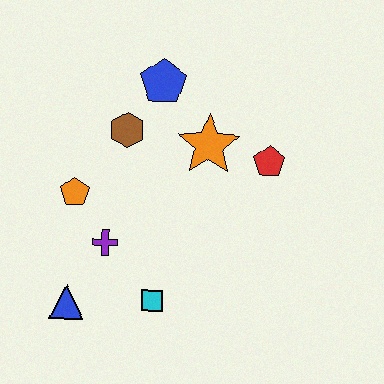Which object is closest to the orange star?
The red pentagon is closest to the orange star.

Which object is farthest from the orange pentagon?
The red pentagon is farthest from the orange pentagon.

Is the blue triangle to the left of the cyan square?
Yes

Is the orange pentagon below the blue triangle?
No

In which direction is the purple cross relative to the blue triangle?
The purple cross is above the blue triangle.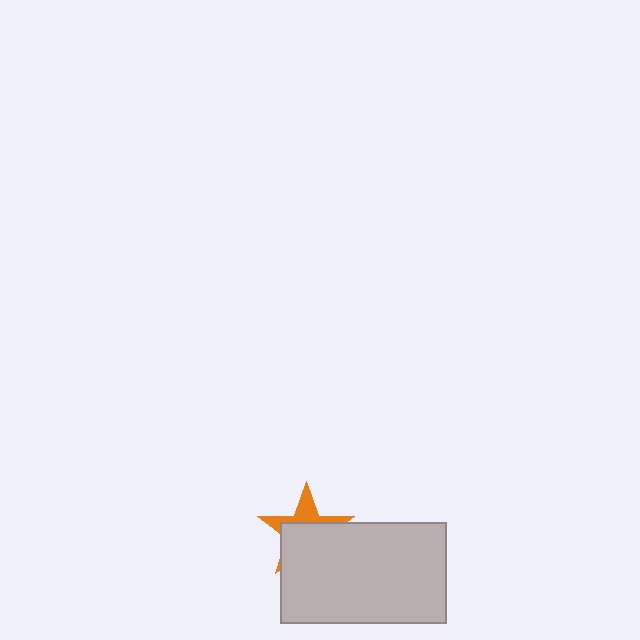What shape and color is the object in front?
The object in front is a light gray rectangle.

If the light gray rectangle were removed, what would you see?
You would see the complete orange star.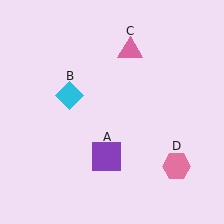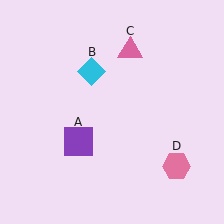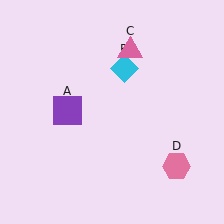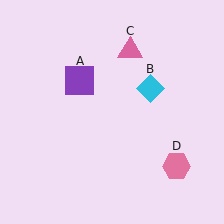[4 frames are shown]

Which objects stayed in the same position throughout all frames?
Pink triangle (object C) and pink hexagon (object D) remained stationary.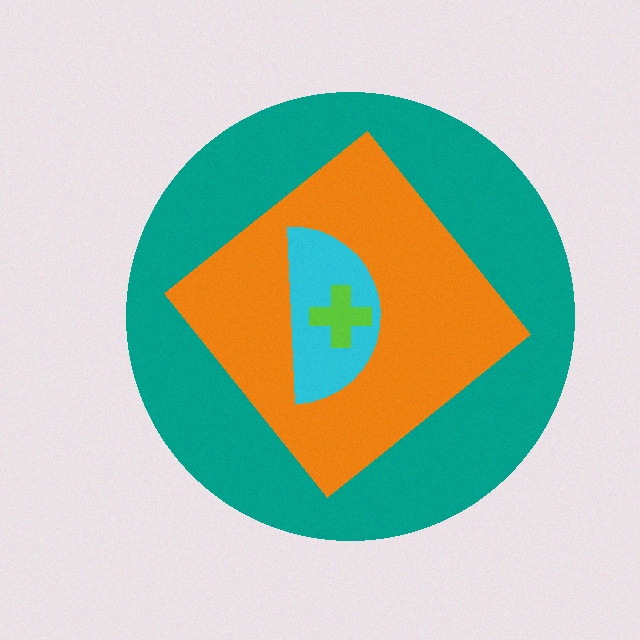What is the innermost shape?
The lime cross.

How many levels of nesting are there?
4.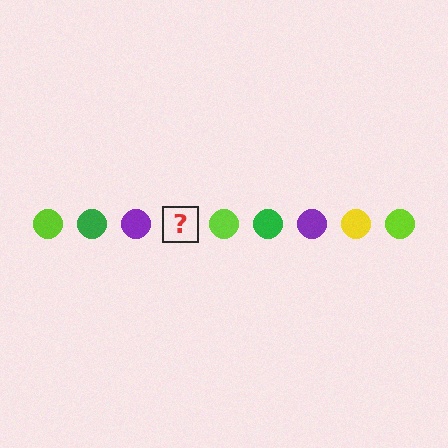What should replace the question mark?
The question mark should be replaced with a yellow circle.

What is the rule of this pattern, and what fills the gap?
The rule is that the pattern cycles through lime, green, purple, yellow circles. The gap should be filled with a yellow circle.